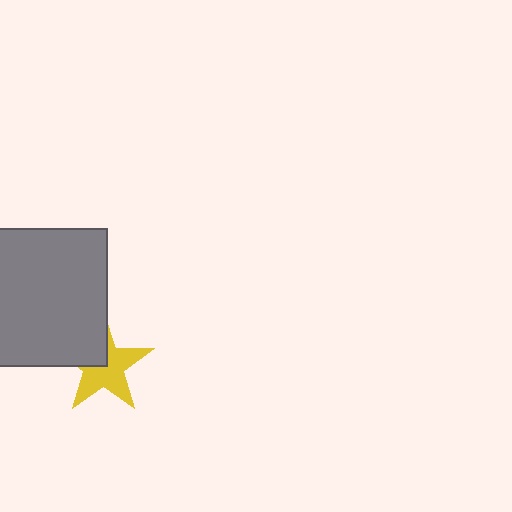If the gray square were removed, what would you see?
You would see the complete yellow star.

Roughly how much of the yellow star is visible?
About half of it is visible (roughly 65%).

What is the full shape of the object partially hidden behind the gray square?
The partially hidden object is a yellow star.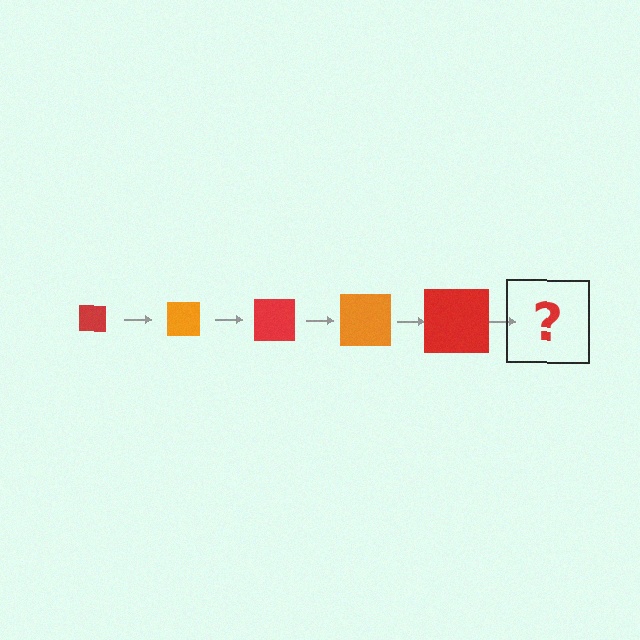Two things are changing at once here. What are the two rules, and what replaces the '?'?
The two rules are that the square grows larger each step and the color cycles through red and orange. The '?' should be an orange square, larger than the previous one.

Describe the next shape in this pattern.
It should be an orange square, larger than the previous one.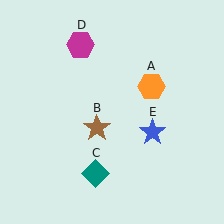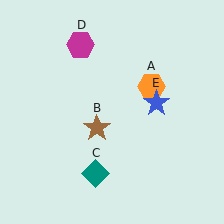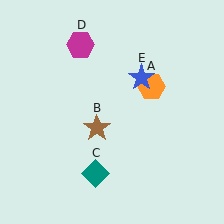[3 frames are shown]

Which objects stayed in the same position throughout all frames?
Orange hexagon (object A) and brown star (object B) and teal diamond (object C) and magenta hexagon (object D) remained stationary.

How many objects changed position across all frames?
1 object changed position: blue star (object E).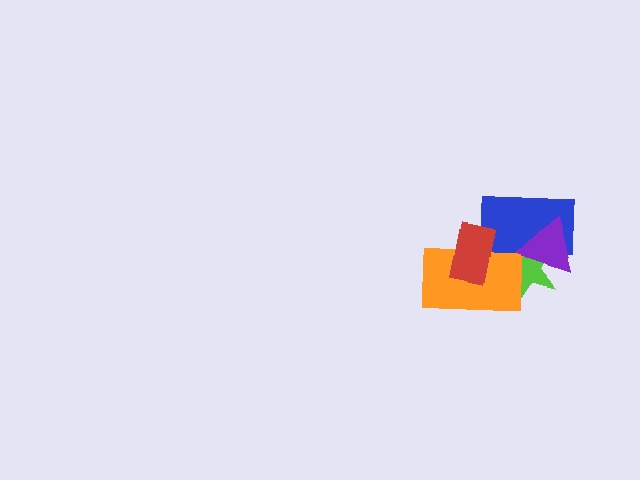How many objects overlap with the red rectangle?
3 objects overlap with the red rectangle.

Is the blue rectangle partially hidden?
Yes, it is partially covered by another shape.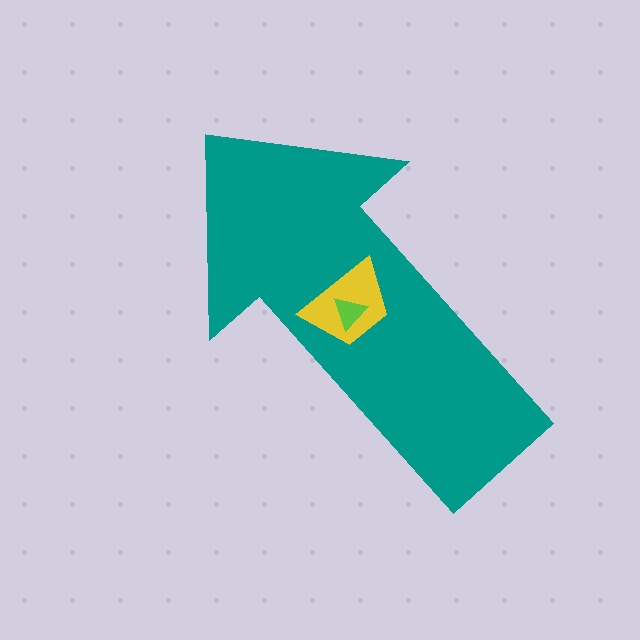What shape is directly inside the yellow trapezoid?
The lime triangle.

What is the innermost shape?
The lime triangle.